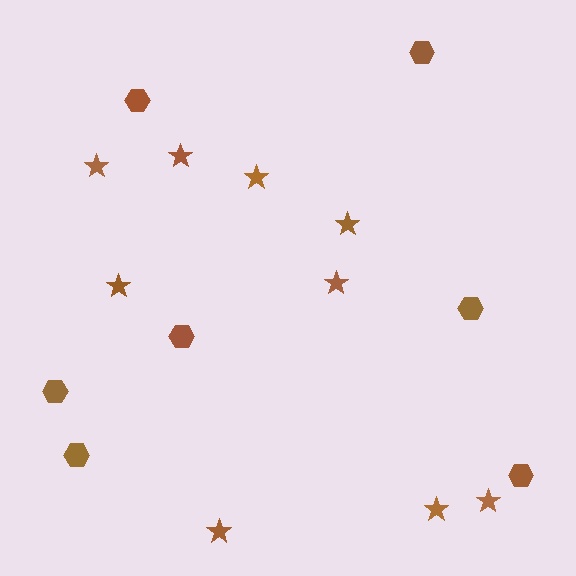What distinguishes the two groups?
There are 2 groups: one group of stars (9) and one group of hexagons (7).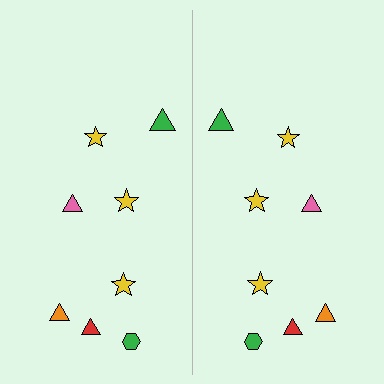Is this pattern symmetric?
Yes, this pattern has bilateral (reflection) symmetry.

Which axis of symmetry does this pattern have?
The pattern has a vertical axis of symmetry running through the center of the image.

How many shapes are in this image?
There are 16 shapes in this image.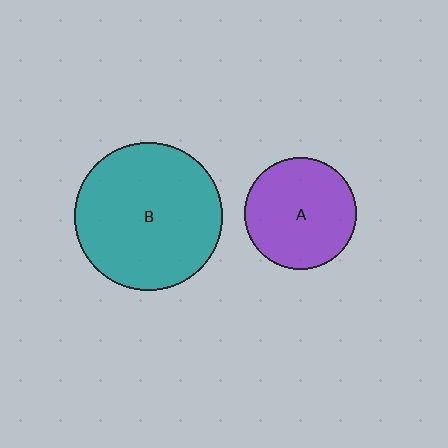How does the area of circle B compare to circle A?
Approximately 1.7 times.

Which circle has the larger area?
Circle B (teal).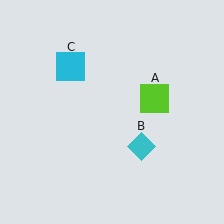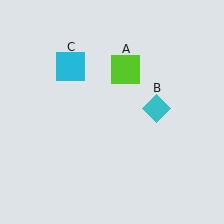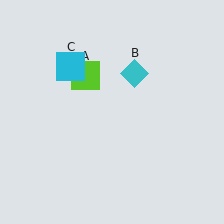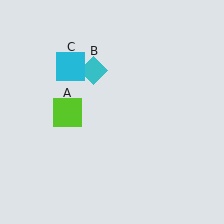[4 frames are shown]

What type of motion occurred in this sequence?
The lime square (object A), cyan diamond (object B) rotated counterclockwise around the center of the scene.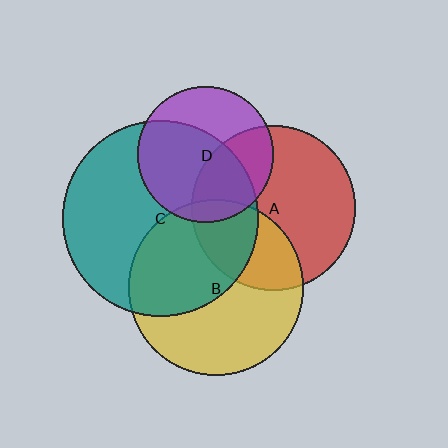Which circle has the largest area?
Circle C (teal).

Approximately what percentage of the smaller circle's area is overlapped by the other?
Approximately 10%.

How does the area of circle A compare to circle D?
Approximately 1.5 times.